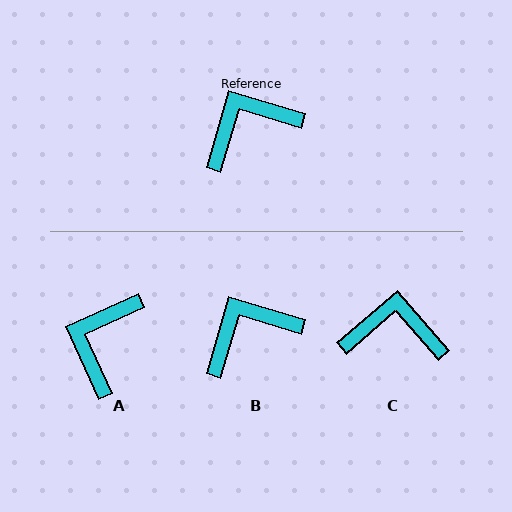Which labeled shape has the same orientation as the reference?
B.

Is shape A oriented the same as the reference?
No, it is off by about 41 degrees.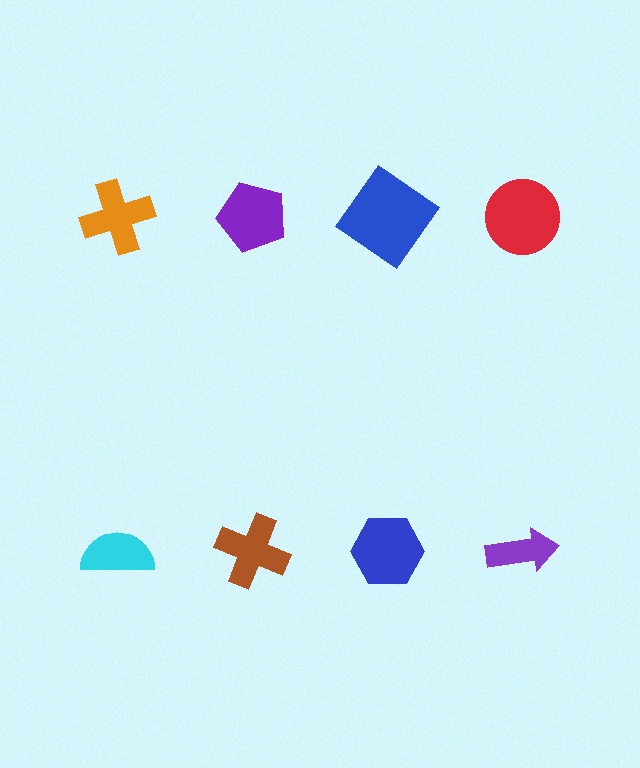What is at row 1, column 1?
An orange cross.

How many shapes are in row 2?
4 shapes.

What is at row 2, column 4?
A purple arrow.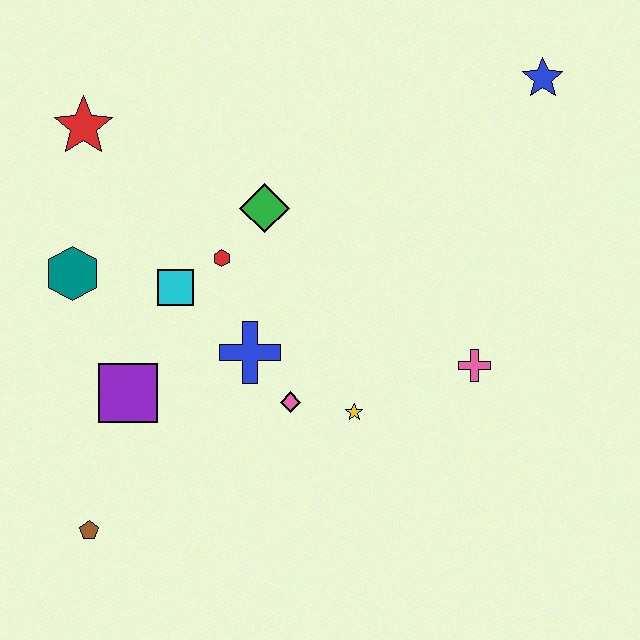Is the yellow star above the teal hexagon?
No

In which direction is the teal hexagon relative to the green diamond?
The teal hexagon is to the left of the green diamond.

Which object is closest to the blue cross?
The pink diamond is closest to the blue cross.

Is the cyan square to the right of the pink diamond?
No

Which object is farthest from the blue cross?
The blue star is farthest from the blue cross.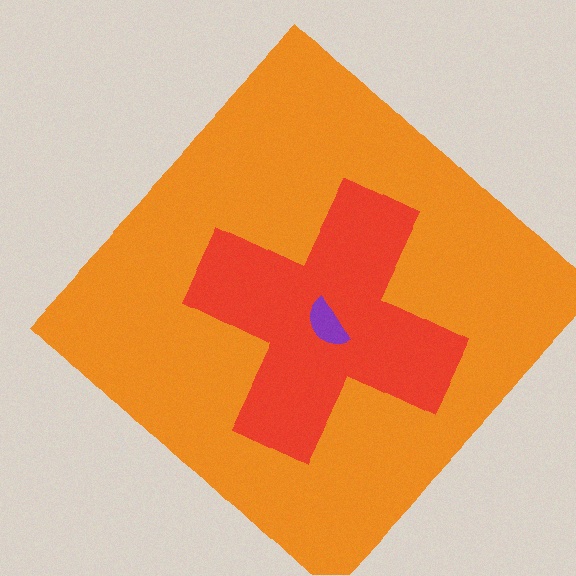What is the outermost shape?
The orange diamond.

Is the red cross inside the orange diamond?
Yes.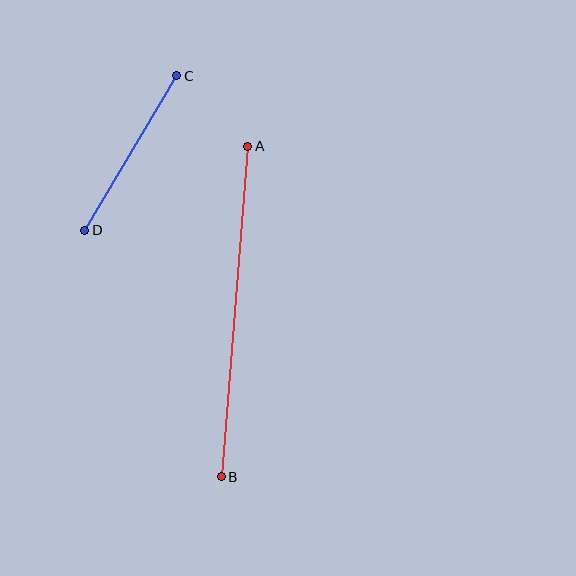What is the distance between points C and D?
The distance is approximately 180 pixels.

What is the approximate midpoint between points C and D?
The midpoint is at approximately (131, 153) pixels.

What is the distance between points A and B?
The distance is approximately 332 pixels.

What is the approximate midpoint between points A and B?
The midpoint is at approximately (235, 311) pixels.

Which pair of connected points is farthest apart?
Points A and B are farthest apart.